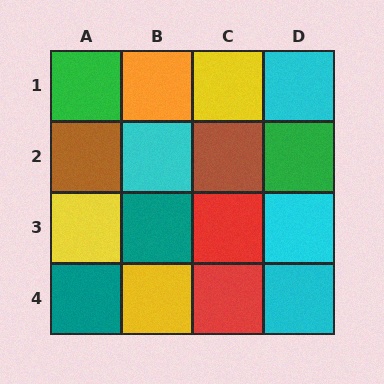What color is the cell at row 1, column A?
Green.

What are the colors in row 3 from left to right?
Yellow, teal, red, cyan.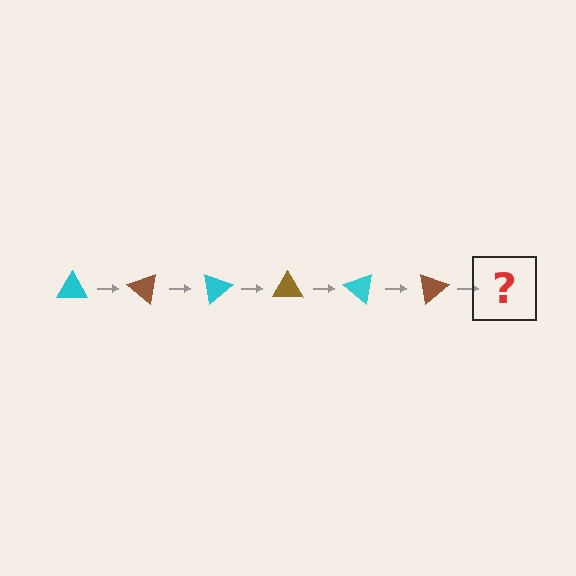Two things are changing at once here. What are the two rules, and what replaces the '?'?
The two rules are that it rotates 40 degrees each step and the color cycles through cyan and brown. The '?' should be a cyan triangle, rotated 240 degrees from the start.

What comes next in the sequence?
The next element should be a cyan triangle, rotated 240 degrees from the start.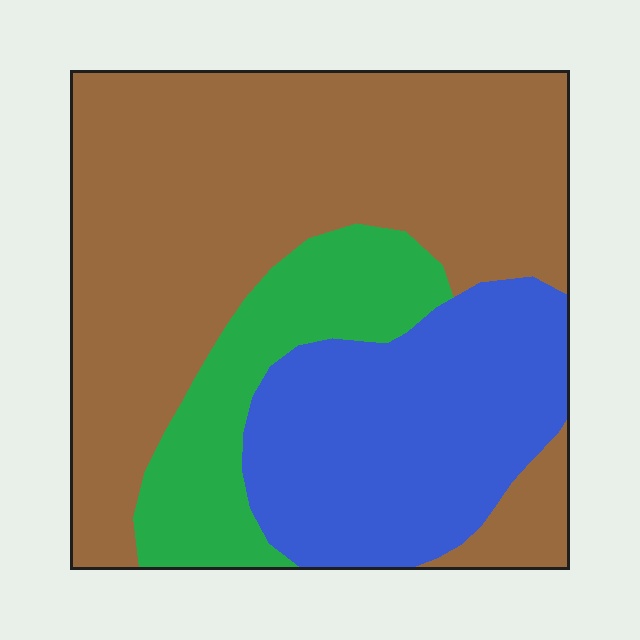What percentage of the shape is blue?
Blue covers roughly 30% of the shape.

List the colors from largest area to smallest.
From largest to smallest: brown, blue, green.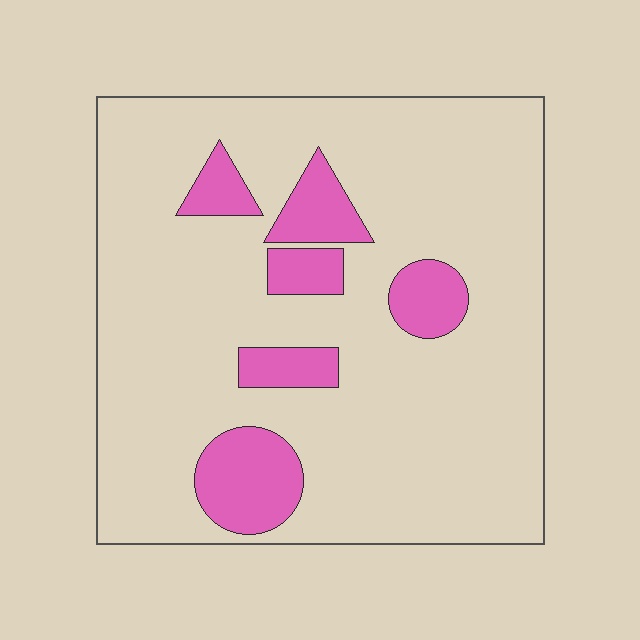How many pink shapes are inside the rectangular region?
6.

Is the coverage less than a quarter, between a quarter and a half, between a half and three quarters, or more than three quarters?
Less than a quarter.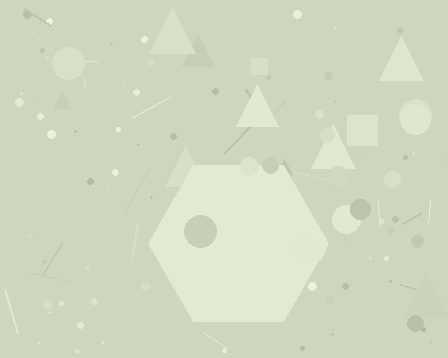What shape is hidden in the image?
A hexagon is hidden in the image.